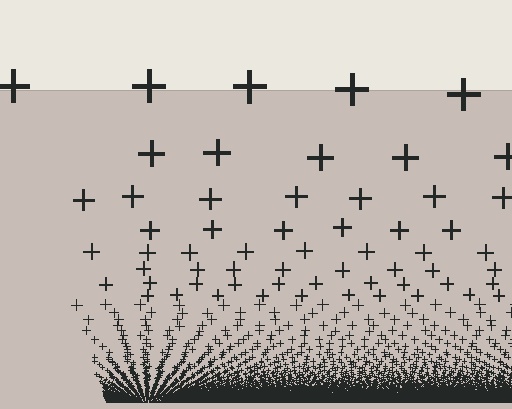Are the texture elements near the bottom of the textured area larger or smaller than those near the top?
Smaller. The gradient is inverted — elements near the bottom are smaller and denser.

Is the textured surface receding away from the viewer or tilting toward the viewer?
The surface appears to tilt toward the viewer. Texture elements get larger and sparser toward the top.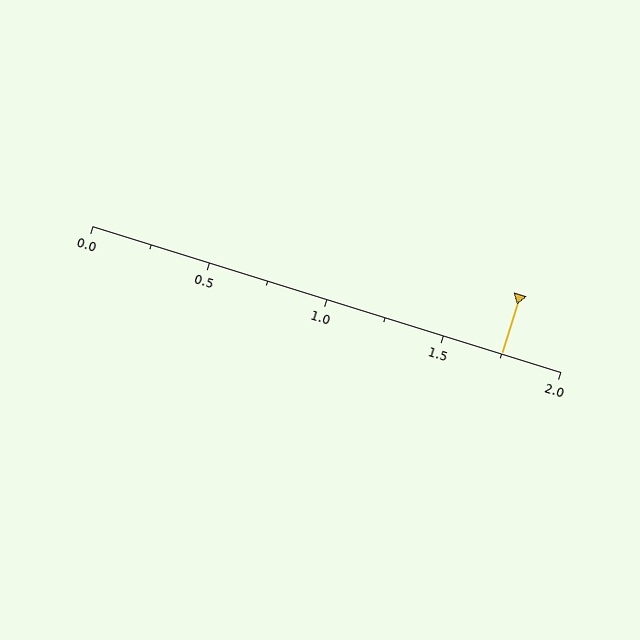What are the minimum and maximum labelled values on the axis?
The axis runs from 0.0 to 2.0.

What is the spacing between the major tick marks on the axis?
The major ticks are spaced 0.5 apart.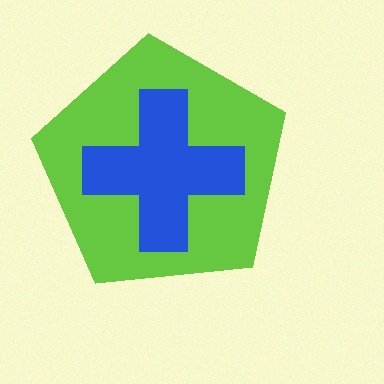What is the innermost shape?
The blue cross.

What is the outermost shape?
The lime pentagon.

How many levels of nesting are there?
2.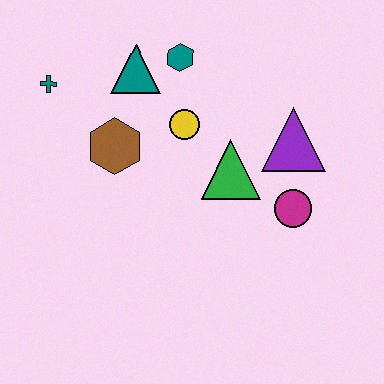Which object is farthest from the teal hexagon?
The magenta circle is farthest from the teal hexagon.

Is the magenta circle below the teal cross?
Yes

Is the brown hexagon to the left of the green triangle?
Yes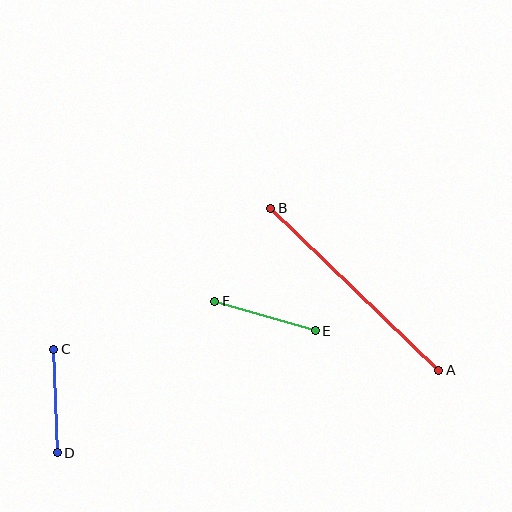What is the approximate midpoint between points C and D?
The midpoint is at approximately (55, 401) pixels.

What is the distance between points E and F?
The distance is approximately 105 pixels.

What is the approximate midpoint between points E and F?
The midpoint is at approximately (265, 316) pixels.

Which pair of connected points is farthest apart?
Points A and B are farthest apart.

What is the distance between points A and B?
The distance is approximately 234 pixels.